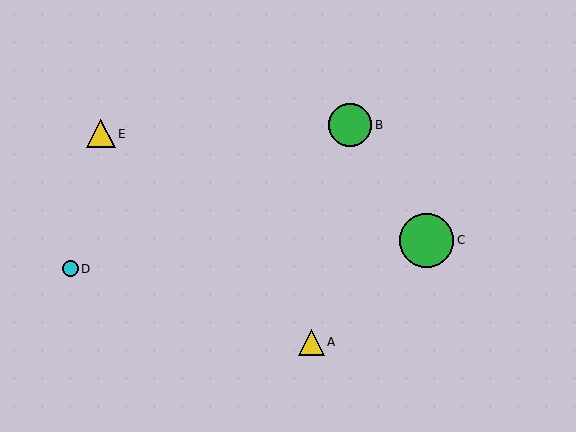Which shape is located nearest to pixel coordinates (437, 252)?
The green circle (labeled C) at (426, 240) is nearest to that location.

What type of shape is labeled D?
Shape D is a cyan circle.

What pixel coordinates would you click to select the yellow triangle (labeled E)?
Click at (101, 134) to select the yellow triangle E.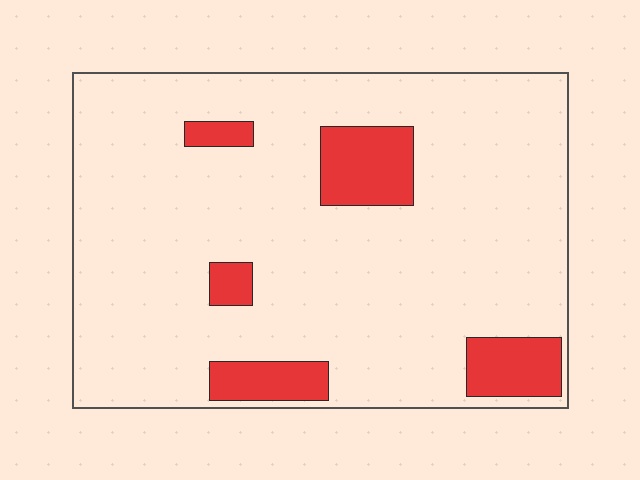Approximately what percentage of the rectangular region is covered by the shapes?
Approximately 15%.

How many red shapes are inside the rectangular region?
5.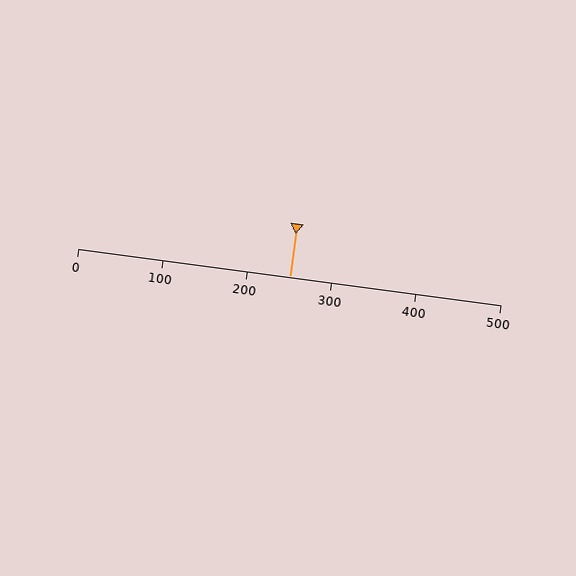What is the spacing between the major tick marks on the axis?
The major ticks are spaced 100 apart.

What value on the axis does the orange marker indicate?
The marker indicates approximately 250.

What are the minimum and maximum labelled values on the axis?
The axis runs from 0 to 500.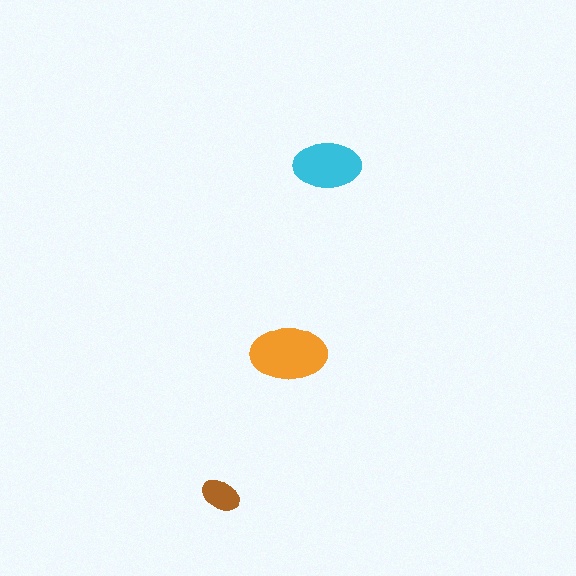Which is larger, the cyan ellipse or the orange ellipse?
The orange one.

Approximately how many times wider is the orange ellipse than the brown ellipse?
About 2 times wider.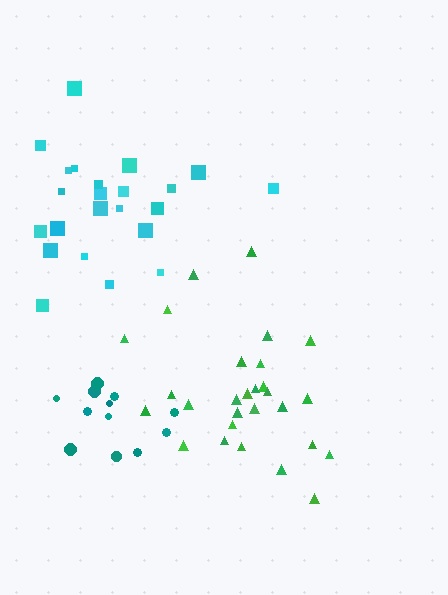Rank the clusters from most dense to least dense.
teal, green, cyan.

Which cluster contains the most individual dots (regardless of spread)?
Green (29).